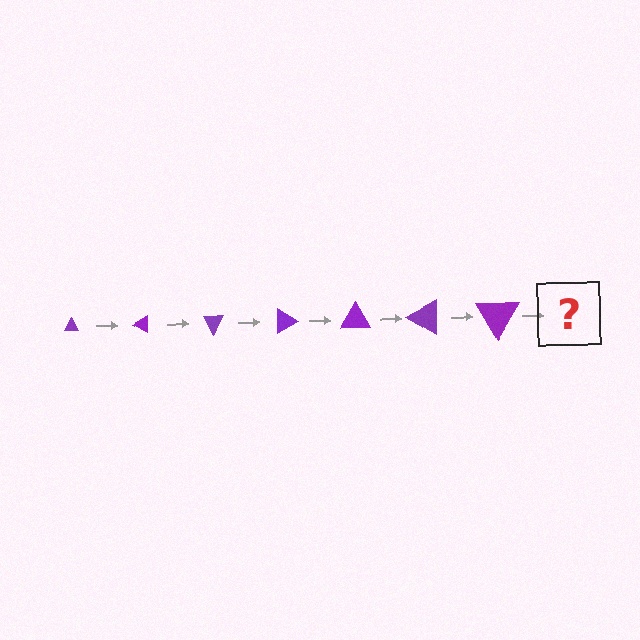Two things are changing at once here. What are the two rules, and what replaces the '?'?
The two rules are that the triangle grows larger each step and it rotates 30 degrees each step. The '?' should be a triangle, larger than the previous one and rotated 210 degrees from the start.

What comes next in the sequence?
The next element should be a triangle, larger than the previous one and rotated 210 degrees from the start.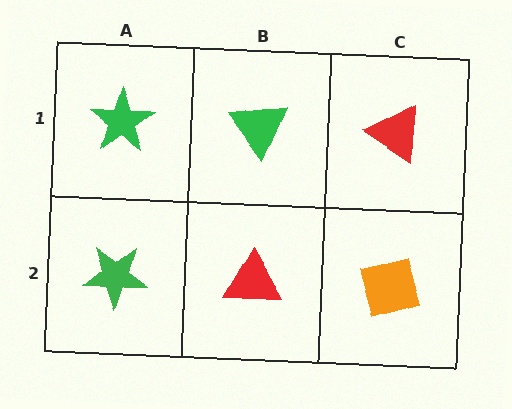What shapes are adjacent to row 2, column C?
A red triangle (row 1, column C), a red triangle (row 2, column B).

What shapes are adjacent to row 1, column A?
A green star (row 2, column A), a green triangle (row 1, column B).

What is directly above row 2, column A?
A green star.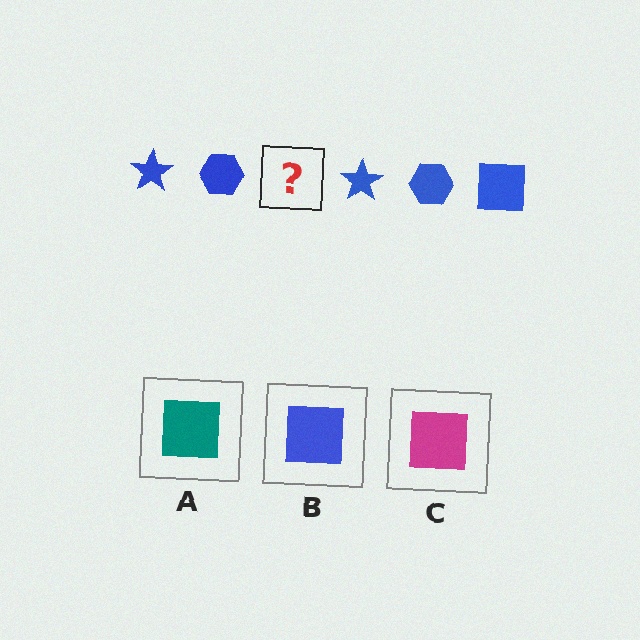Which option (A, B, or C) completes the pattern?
B.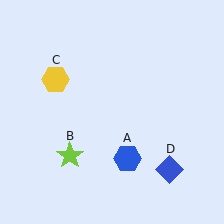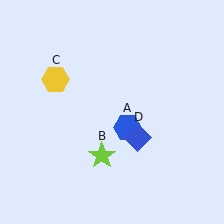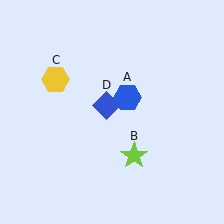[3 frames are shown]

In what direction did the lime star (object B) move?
The lime star (object B) moved right.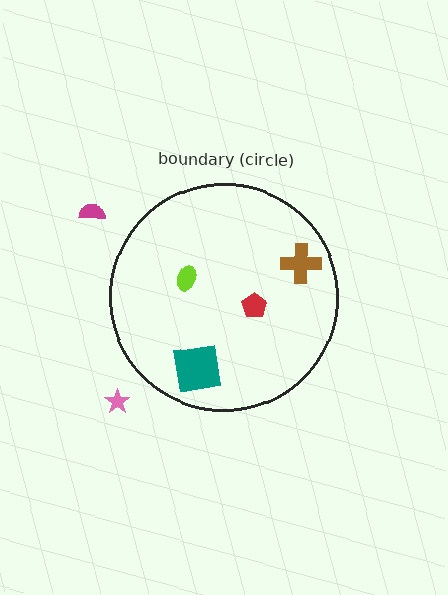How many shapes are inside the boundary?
4 inside, 2 outside.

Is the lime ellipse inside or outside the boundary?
Inside.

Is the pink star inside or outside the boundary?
Outside.